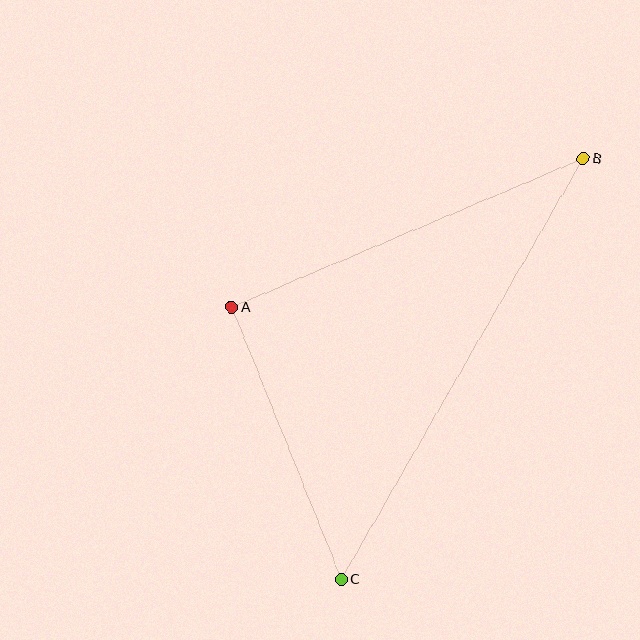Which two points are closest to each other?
Points A and C are closest to each other.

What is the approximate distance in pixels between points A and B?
The distance between A and B is approximately 381 pixels.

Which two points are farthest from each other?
Points B and C are farthest from each other.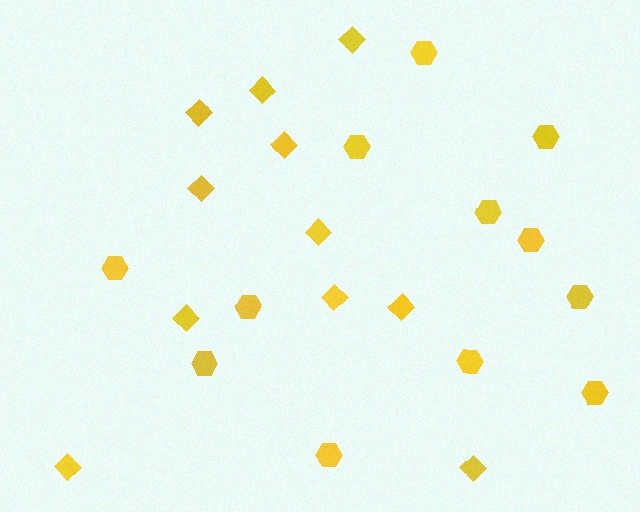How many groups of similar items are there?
There are 2 groups: one group of diamonds (11) and one group of hexagons (12).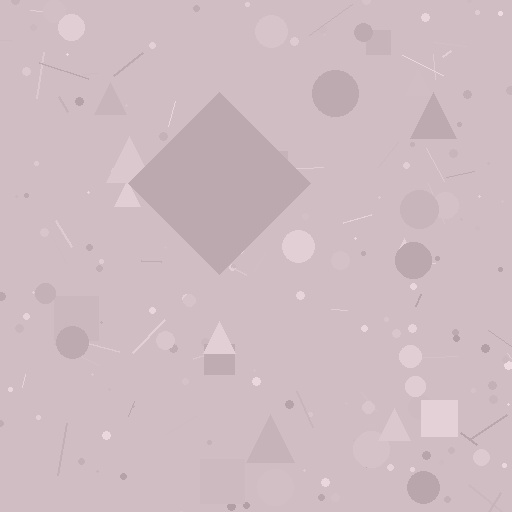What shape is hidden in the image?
A diamond is hidden in the image.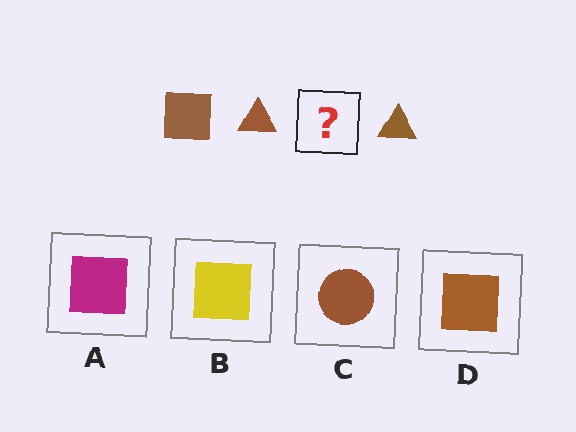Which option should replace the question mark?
Option D.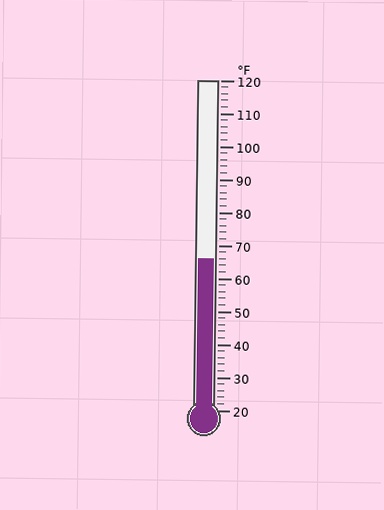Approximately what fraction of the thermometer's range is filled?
The thermometer is filled to approximately 45% of its range.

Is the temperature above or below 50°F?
The temperature is above 50°F.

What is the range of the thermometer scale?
The thermometer scale ranges from 20°F to 120°F.